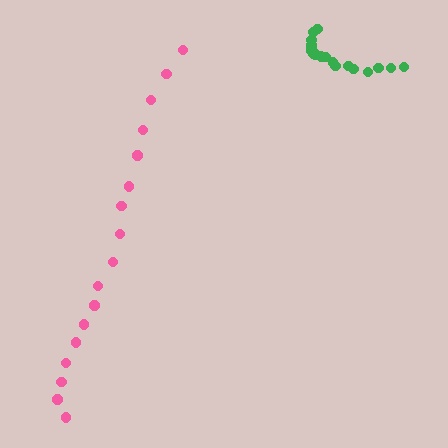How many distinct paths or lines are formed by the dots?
There are 2 distinct paths.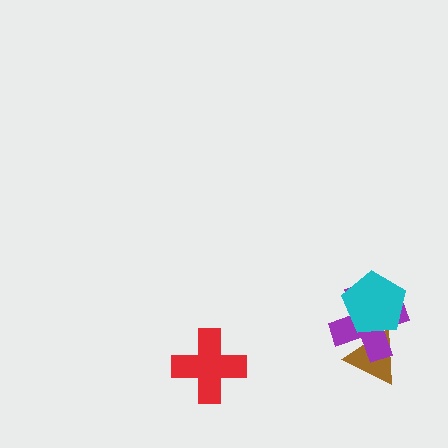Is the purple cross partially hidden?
Yes, it is partially covered by another shape.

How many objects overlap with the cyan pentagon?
2 objects overlap with the cyan pentagon.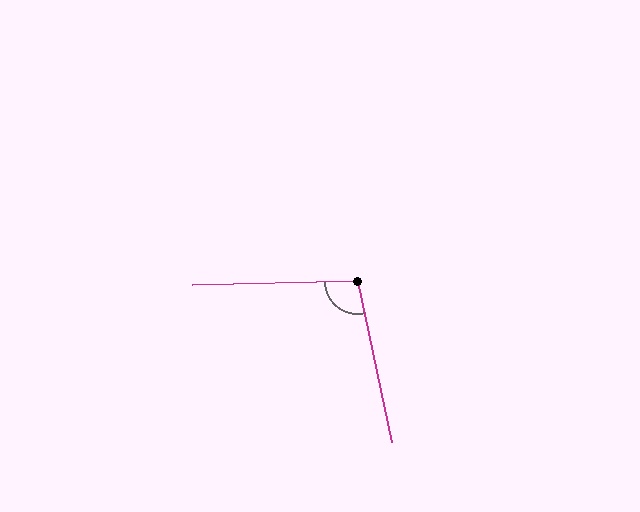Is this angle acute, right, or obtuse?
It is obtuse.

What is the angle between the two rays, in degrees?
Approximately 101 degrees.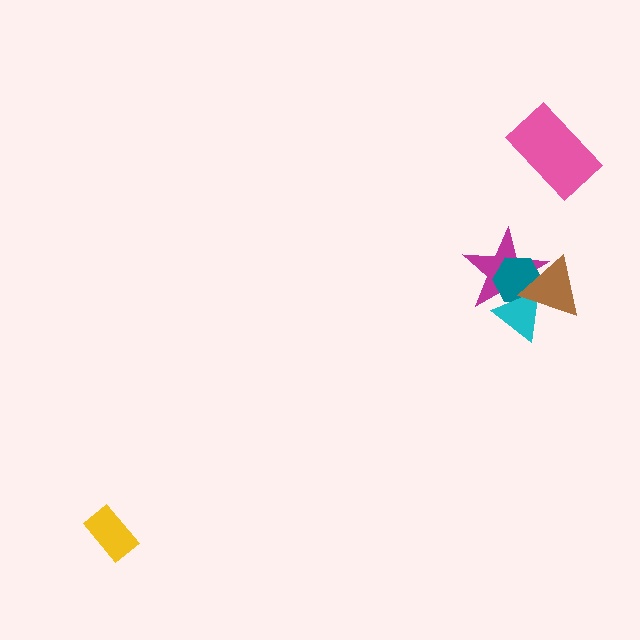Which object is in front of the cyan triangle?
The brown triangle is in front of the cyan triangle.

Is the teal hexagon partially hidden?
Yes, it is partially covered by another shape.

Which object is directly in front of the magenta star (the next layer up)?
The teal hexagon is directly in front of the magenta star.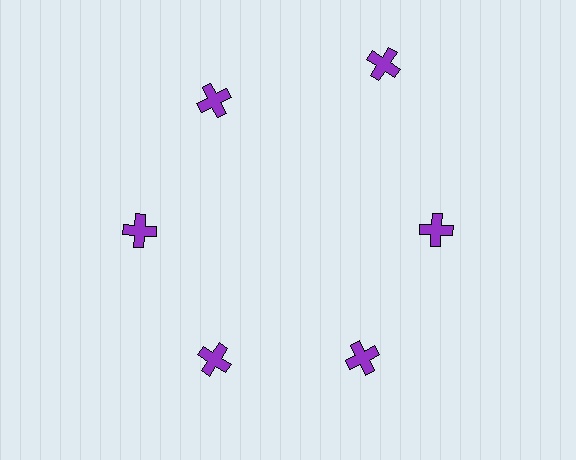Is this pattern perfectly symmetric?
No. The 6 purple crosses are arranged in a ring, but one element near the 1 o'clock position is pushed outward from the center, breaking the 6-fold rotational symmetry.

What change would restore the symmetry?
The symmetry would be restored by moving it inward, back onto the ring so that all 6 crosses sit at equal angles and equal distance from the center.